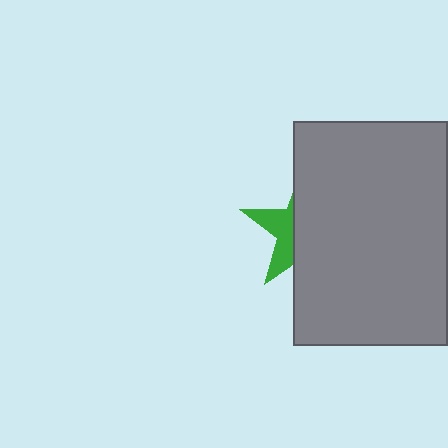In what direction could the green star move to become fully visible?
The green star could move left. That would shift it out from behind the gray rectangle entirely.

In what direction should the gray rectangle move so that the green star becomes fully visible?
The gray rectangle should move right. That is the shortest direction to clear the overlap and leave the green star fully visible.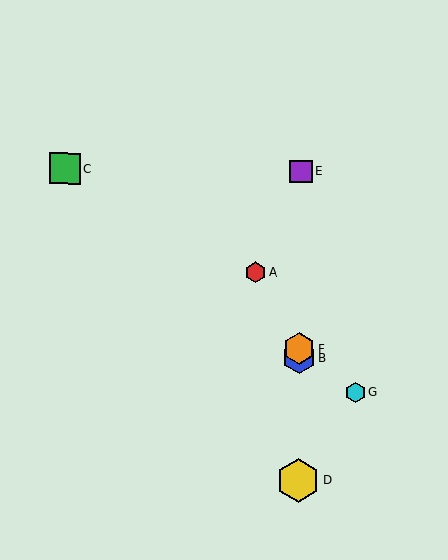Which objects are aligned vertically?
Objects B, D, E, F are aligned vertically.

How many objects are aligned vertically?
4 objects (B, D, E, F) are aligned vertically.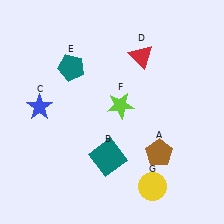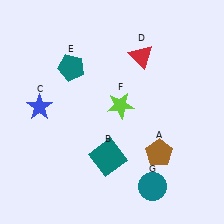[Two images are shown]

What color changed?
The circle (G) changed from yellow in Image 1 to teal in Image 2.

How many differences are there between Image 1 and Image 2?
There is 1 difference between the two images.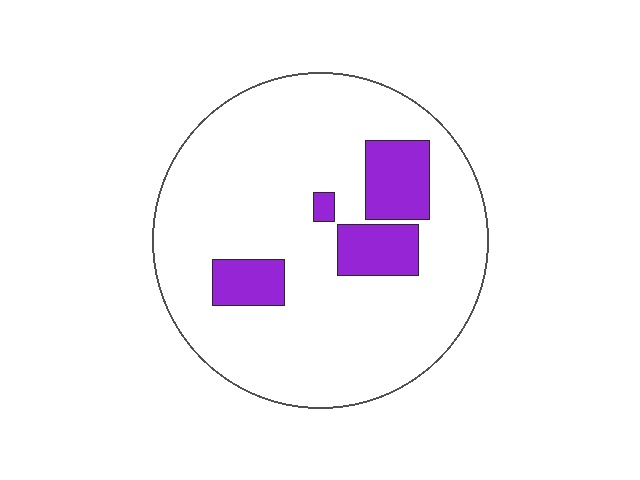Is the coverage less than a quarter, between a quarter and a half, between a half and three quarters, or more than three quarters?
Less than a quarter.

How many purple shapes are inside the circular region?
4.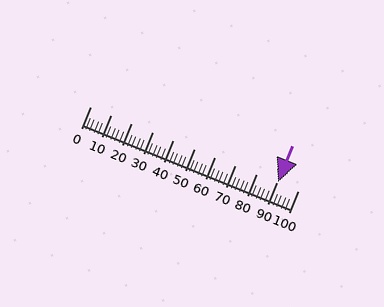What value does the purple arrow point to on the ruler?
The purple arrow points to approximately 90.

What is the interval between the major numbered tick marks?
The major tick marks are spaced 10 units apart.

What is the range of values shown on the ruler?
The ruler shows values from 0 to 100.